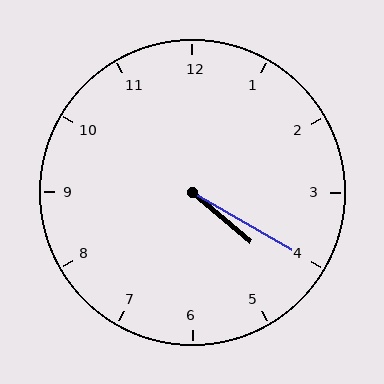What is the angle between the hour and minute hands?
Approximately 10 degrees.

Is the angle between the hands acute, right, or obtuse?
It is acute.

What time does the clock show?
4:20.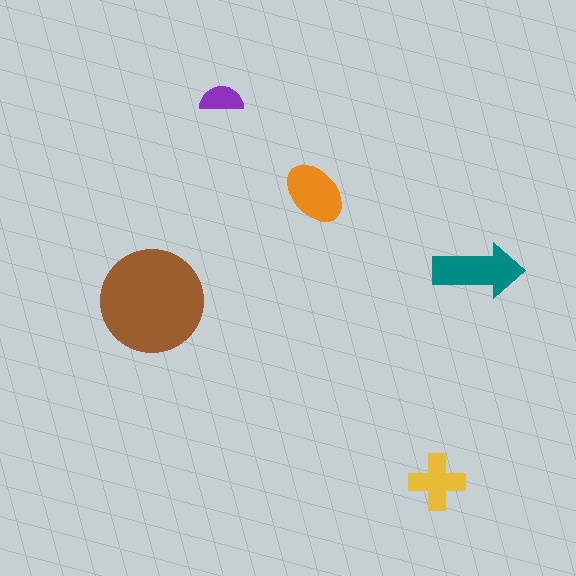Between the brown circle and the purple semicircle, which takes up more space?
The brown circle.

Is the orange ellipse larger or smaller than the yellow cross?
Larger.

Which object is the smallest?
The purple semicircle.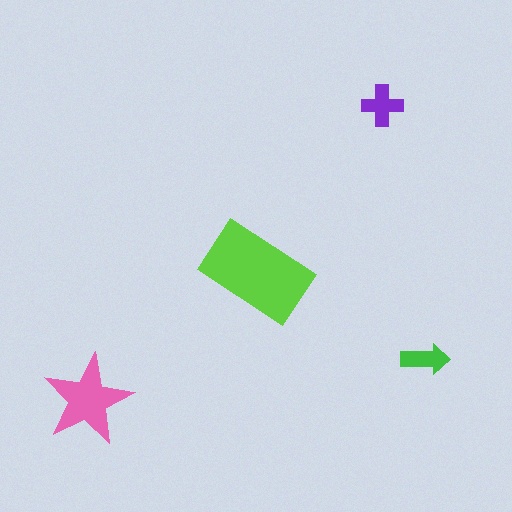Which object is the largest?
The lime rectangle.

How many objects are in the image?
There are 4 objects in the image.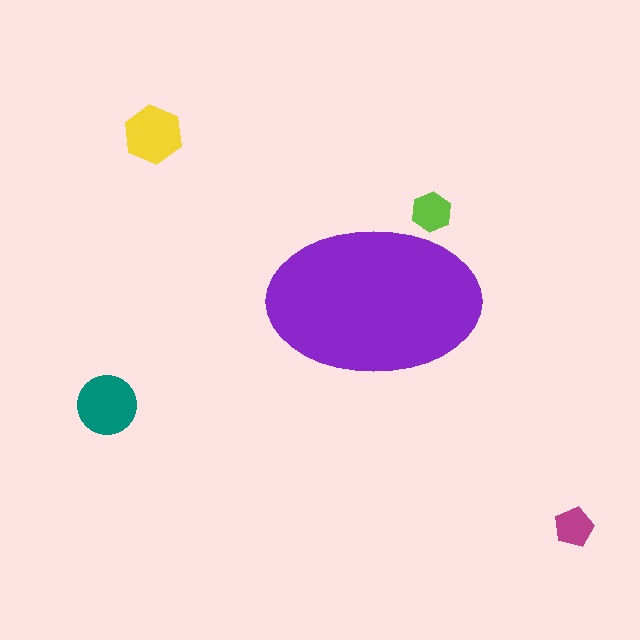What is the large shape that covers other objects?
A purple ellipse.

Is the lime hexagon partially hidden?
Yes, the lime hexagon is partially hidden behind the purple ellipse.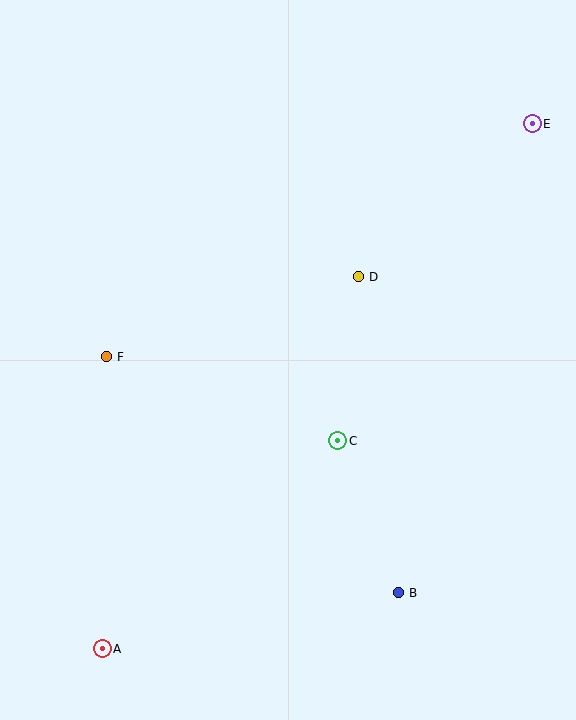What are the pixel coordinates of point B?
Point B is at (398, 593).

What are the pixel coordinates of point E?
Point E is at (532, 124).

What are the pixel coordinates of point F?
Point F is at (106, 357).